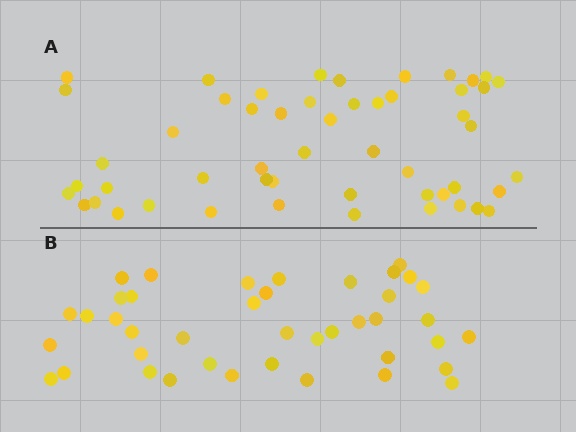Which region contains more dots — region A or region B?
Region A (the top region) has more dots.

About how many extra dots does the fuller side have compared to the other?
Region A has roughly 12 or so more dots than region B.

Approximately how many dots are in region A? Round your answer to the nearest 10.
About 50 dots. (The exact count is 52, which rounds to 50.)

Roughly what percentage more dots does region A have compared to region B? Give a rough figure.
About 25% more.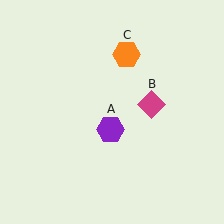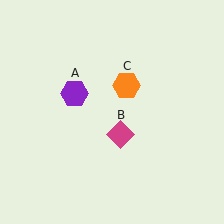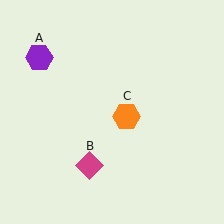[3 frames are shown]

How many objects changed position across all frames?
3 objects changed position: purple hexagon (object A), magenta diamond (object B), orange hexagon (object C).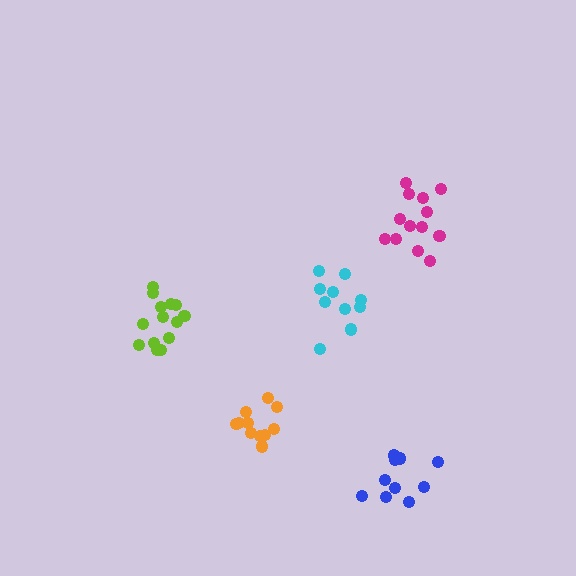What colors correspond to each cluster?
The clusters are colored: lime, blue, cyan, orange, magenta.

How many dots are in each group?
Group 1: 14 dots, Group 2: 11 dots, Group 3: 10 dots, Group 4: 11 dots, Group 5: 13 dots (59 total).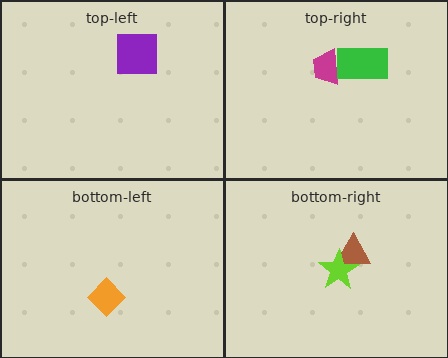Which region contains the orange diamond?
The bottom-left region.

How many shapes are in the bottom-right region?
2.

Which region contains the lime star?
The bottom-right region.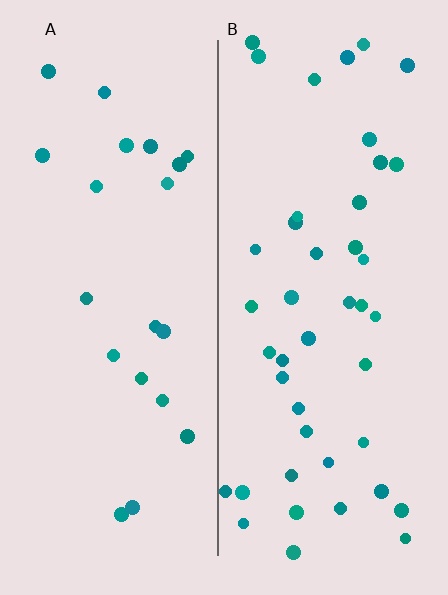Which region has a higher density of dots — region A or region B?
B (the right).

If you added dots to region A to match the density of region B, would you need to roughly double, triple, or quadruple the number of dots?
Approximately double.